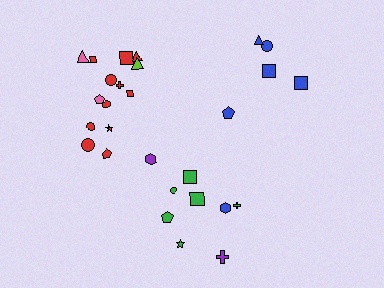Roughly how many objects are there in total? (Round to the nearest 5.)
Roughly 30 objects in total.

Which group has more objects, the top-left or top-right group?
The top-left group.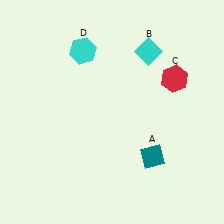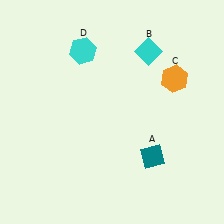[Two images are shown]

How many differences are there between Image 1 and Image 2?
There is 1 difference between the two images.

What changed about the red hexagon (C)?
In Image 1, C is red. In Image 2, it changed to orange.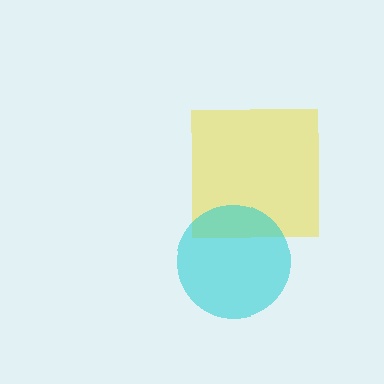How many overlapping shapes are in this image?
There are 2 overlapping shapes in the image.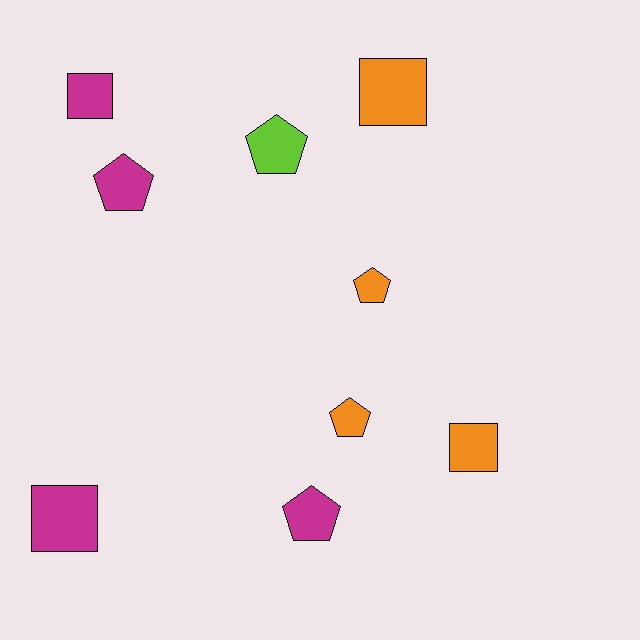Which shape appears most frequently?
Pentagon, with 5 objects.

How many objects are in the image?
There are 9 objects.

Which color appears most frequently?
Magenta, with 4 objects.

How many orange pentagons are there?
There are 2 orange pentagons.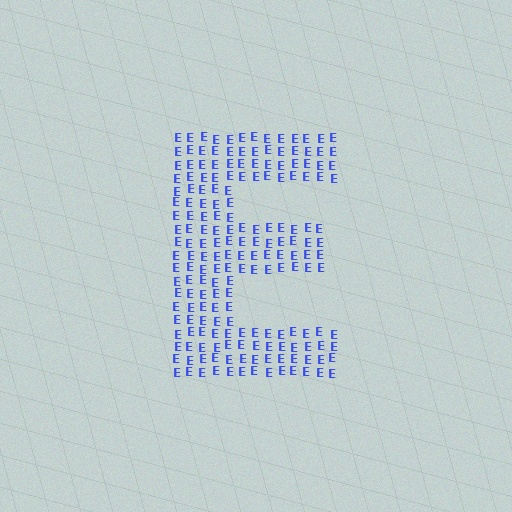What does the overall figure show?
The overall figure shows the letter E.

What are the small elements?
The small elements are letter E's.